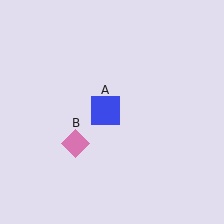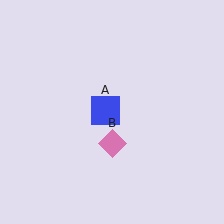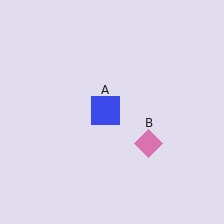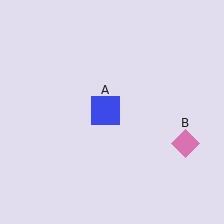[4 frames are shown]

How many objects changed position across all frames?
1 object changed position: pink diamond (object B).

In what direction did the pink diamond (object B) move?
The pink diamond (object B) moved right.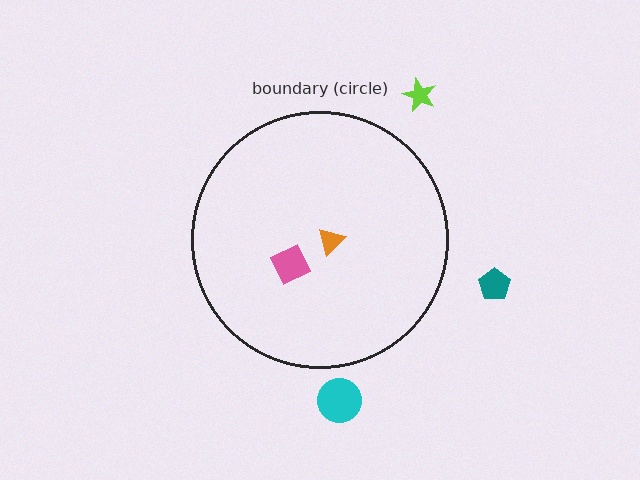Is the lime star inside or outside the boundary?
Outside.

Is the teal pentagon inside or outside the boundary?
Outside.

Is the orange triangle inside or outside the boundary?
Inside.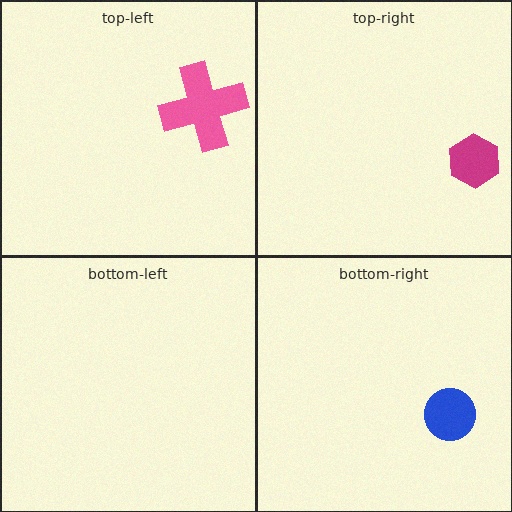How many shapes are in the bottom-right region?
1.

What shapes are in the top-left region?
The pink cross.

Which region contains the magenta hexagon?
The top-right region.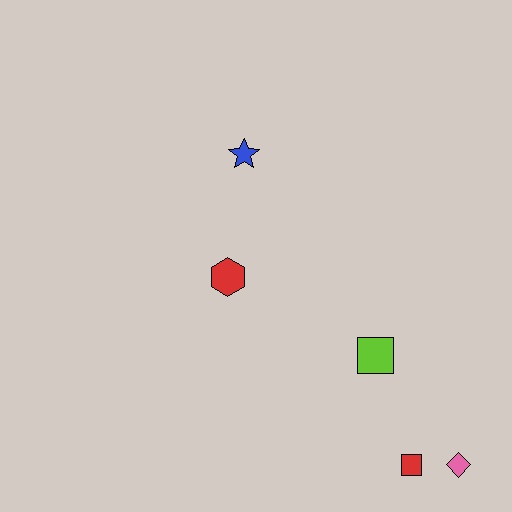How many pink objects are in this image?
There is 1 pink object.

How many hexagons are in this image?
There is 1 hexagon.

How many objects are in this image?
There are 5 objects.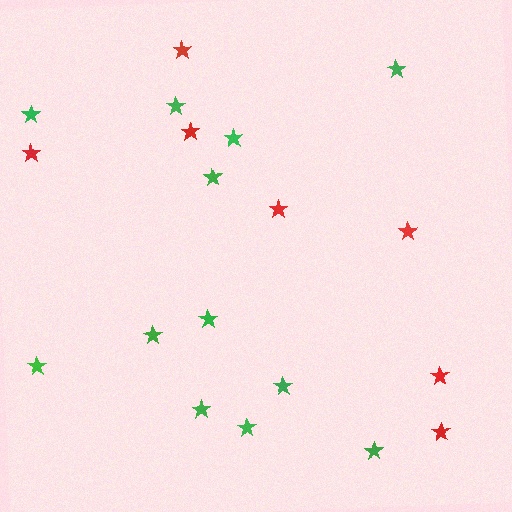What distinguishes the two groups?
There are 2 groups: one group of green stars (12) and one group of red stars (7).